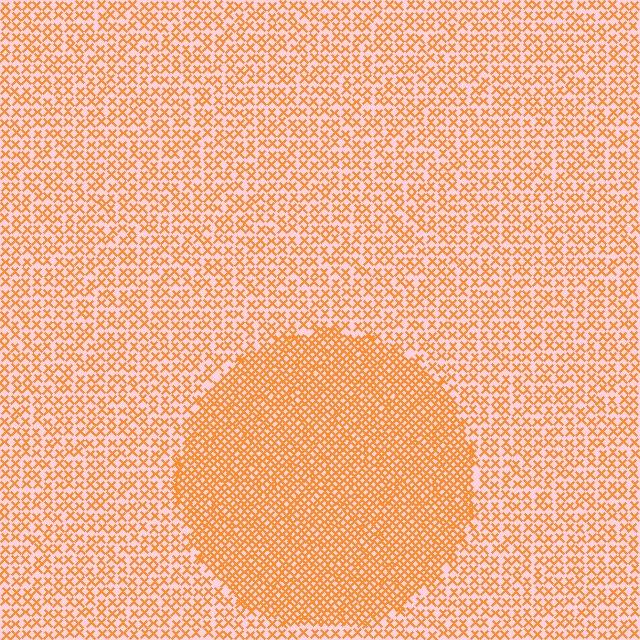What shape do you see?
I see a circle.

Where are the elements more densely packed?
The elements are more densely packed inside the circle boundary.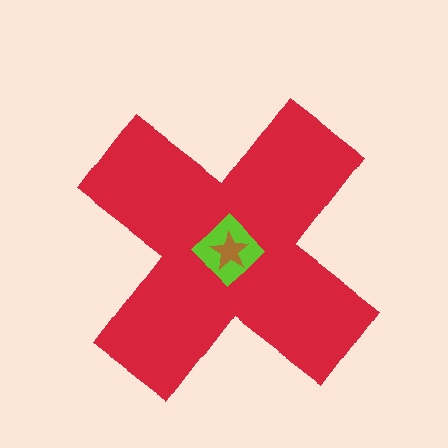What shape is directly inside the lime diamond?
The brown star.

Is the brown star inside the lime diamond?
Yes.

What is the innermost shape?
The brown star.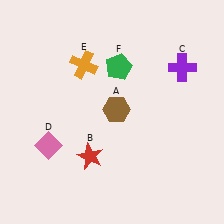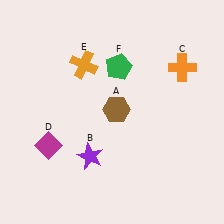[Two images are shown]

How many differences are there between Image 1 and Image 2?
There are 3 differences between the two images.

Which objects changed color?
B changed from red to purple. C changed from purple to orange. D changed from pink to magenta.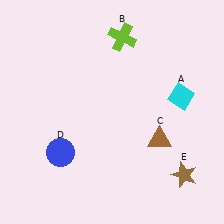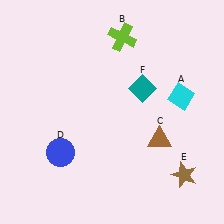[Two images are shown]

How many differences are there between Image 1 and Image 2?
There is 1 difference between the two images.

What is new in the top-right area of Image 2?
A teal diamond (F) was added in the top-right area of Image 2.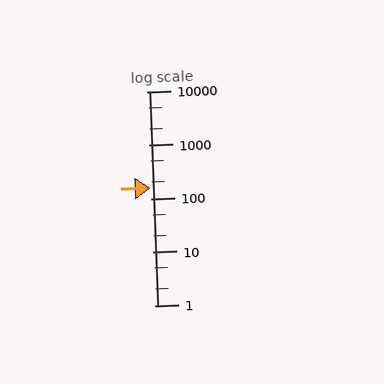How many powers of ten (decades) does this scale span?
The scale spans 4 decades, from 1 to 10000.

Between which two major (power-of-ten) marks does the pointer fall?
The pointer is between 100 and 1000.